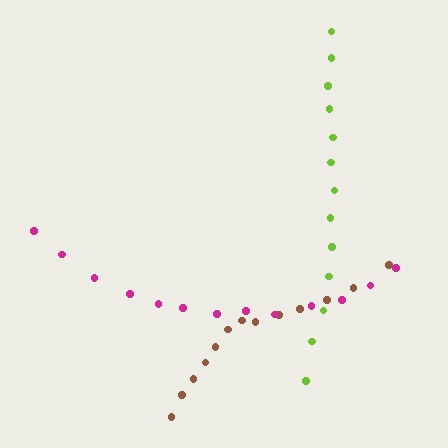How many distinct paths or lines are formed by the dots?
There are 3 distinct paths.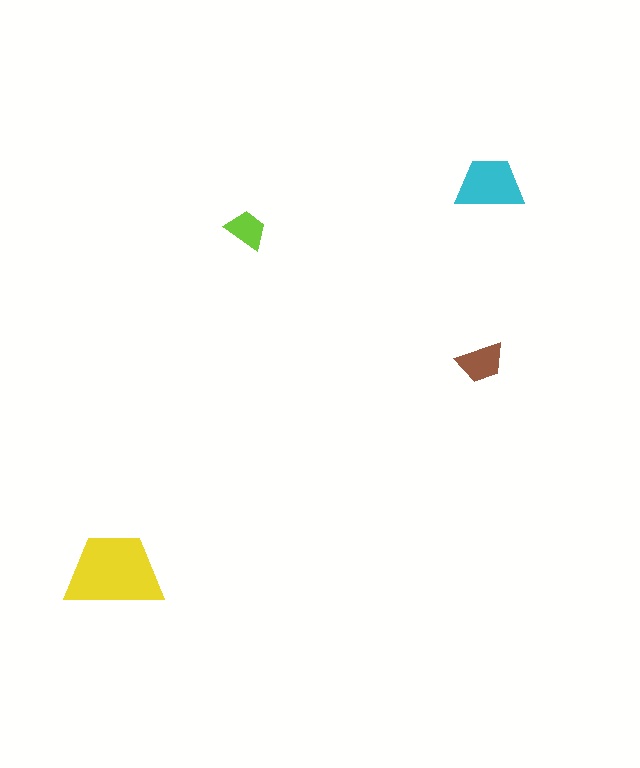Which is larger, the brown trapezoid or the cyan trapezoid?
The cyan one.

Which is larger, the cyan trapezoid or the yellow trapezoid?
The yellow one.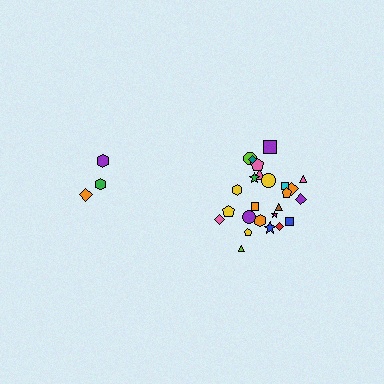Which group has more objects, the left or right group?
The right group.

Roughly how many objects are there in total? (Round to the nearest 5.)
Roughly 30 objects in total.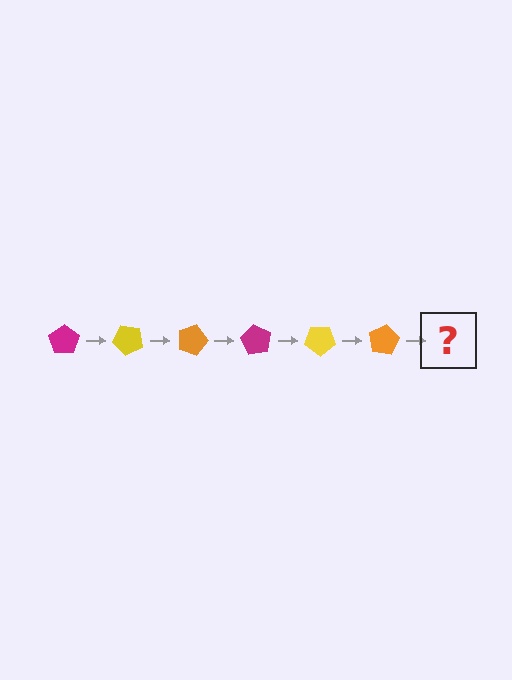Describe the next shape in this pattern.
It should be a magenta pentagon, rotated 270 degrees from the start.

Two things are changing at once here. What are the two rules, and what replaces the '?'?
The two rules are that it rotates 45 degrees each step and the color cycles through magenta, yellow, and orange. The '?' should be a magenta pentagon, rotated 270 degrees from the start.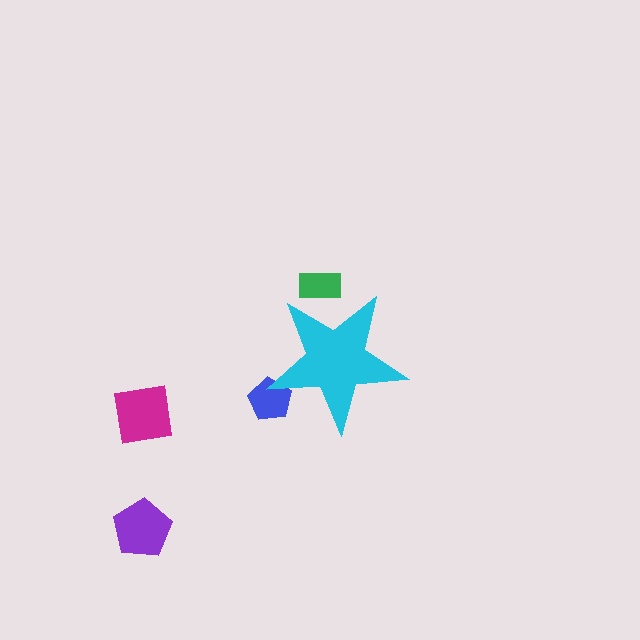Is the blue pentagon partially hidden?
Yes, the blue pentagon is partially hidden behind the cyan star.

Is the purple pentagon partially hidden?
No, the purple pentagon is fully visible.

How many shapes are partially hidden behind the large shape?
2 shapes are partially hidden.